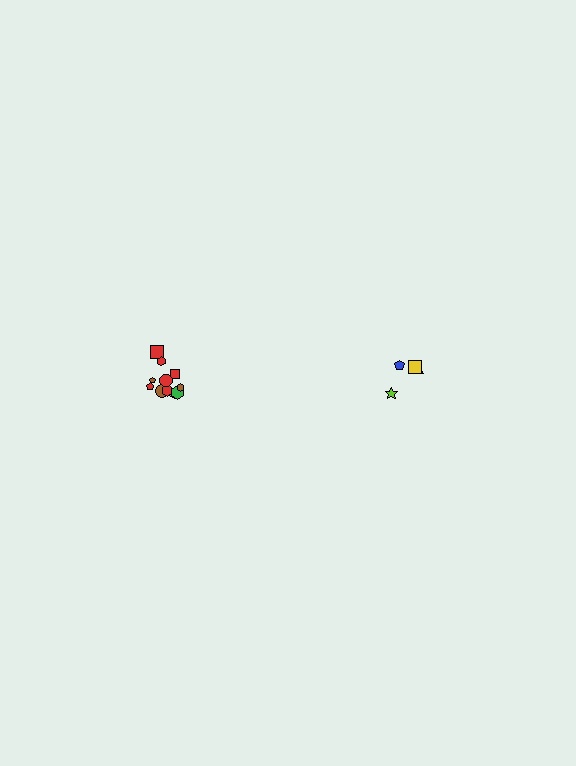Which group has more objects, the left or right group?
The left group.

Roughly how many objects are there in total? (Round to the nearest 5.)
Roughly 15 objects in total.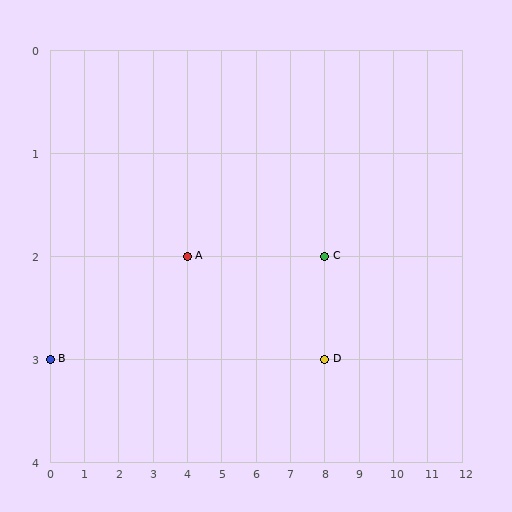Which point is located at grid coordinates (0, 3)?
Point B is at (0, 3).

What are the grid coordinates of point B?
Point B is at grid coordinates (0, 3).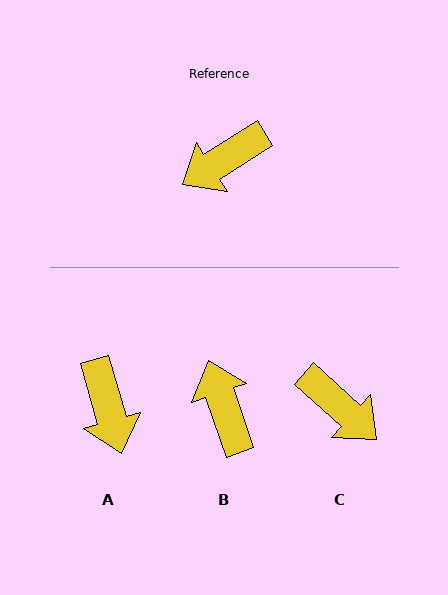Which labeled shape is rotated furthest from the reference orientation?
C, about 105 degrees away.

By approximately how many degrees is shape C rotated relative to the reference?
Approximately 105 degrees counter-clockwise.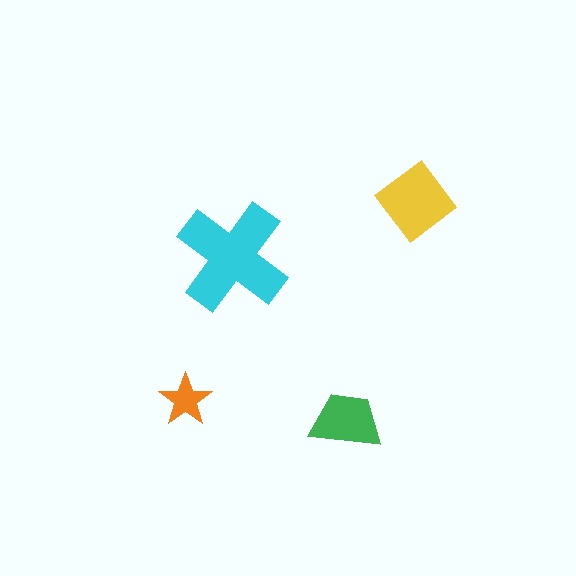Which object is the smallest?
The orange star.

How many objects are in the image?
There are 4 objects in the image.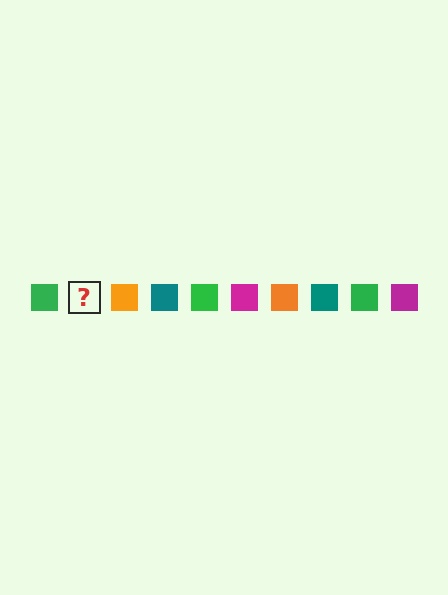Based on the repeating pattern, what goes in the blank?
The blank should be a magenta square.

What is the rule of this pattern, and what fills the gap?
The rule is that the pattern cycles through green, magenta, orange, teal squares. The gap should be filled with a magenta square.